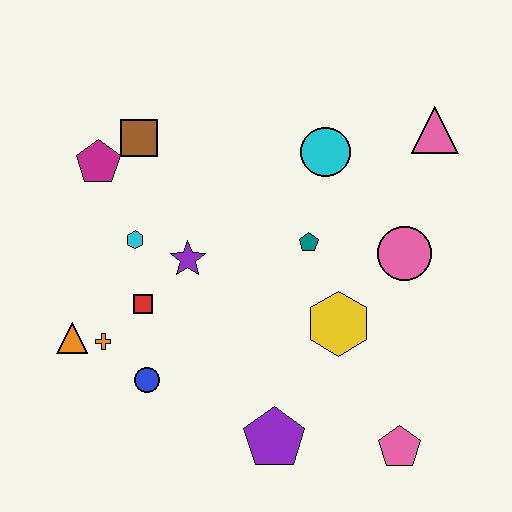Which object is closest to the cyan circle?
The teal pentagon is closest to the cyan circle.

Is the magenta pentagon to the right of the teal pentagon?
No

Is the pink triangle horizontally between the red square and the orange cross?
No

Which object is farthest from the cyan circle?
The orange triangle is farthest from the cyan circle.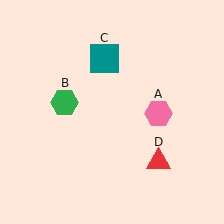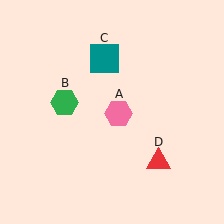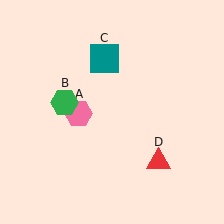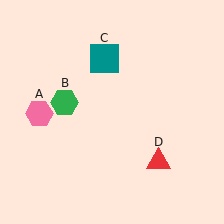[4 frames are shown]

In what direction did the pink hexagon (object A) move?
The pink hexagon (object A) moved left.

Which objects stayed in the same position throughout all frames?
Green hexagon (object B) and teal square (object C) and red triangle (object D) remained stationary.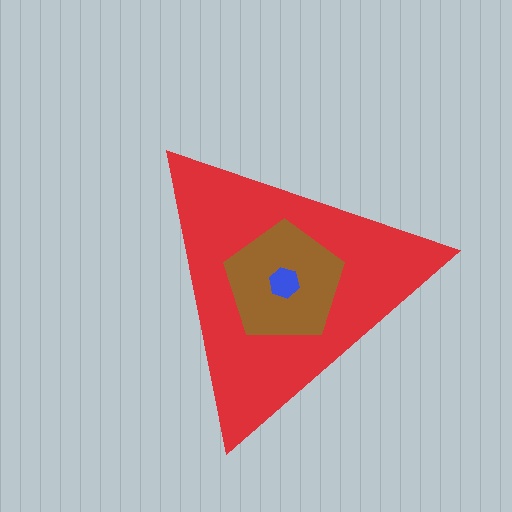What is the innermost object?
The blue hexagon.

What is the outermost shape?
The red triangle.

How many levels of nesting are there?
3.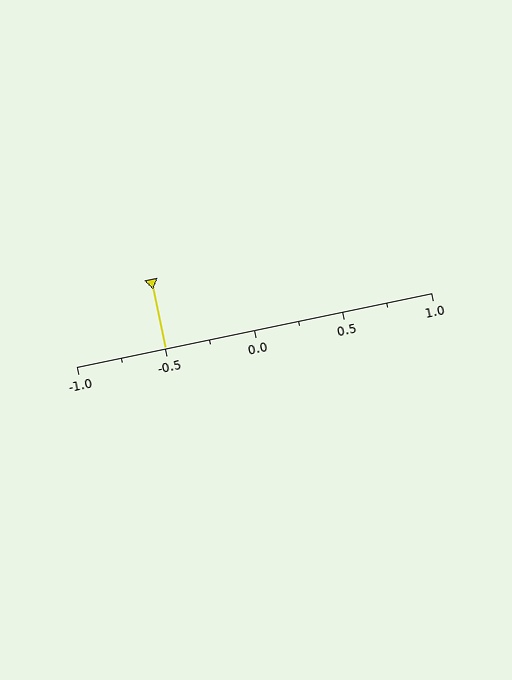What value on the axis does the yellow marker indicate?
The marker indicates approximately -0.5.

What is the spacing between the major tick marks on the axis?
The major ticks are spaced 0.5 apart.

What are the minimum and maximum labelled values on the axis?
The axis runs from -1.0 to 1.0.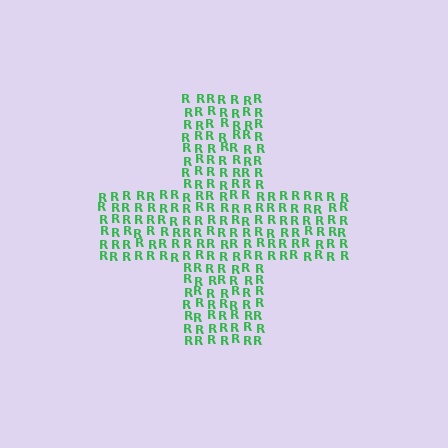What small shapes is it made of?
It is made of small letter R's.